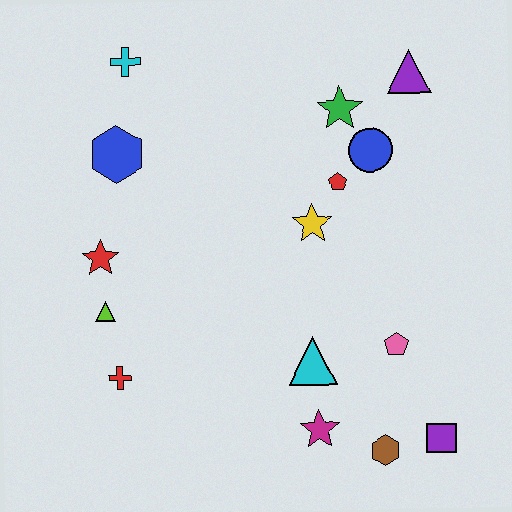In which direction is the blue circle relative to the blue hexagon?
The blue circle is to the right of the blue hexagon.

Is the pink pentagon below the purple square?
No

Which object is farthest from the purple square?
The cyan cross is farthest from the purple square.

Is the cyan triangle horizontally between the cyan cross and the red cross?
No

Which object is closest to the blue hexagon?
The cyan cross is closest to the blue hexagon.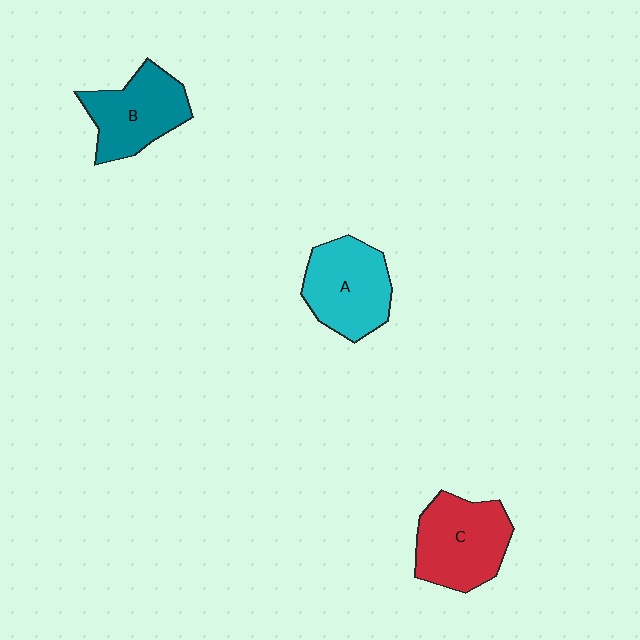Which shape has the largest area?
Shape C (red).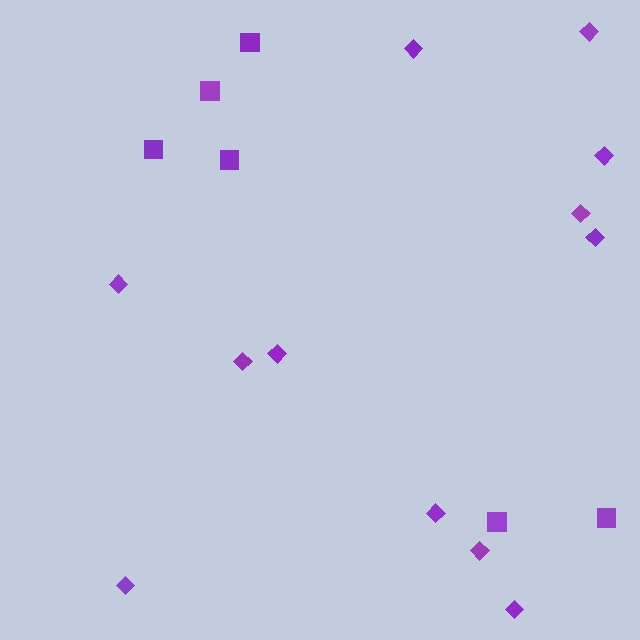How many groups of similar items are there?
There are 2 groups: one group of squares (6) and one group of diamonds (12).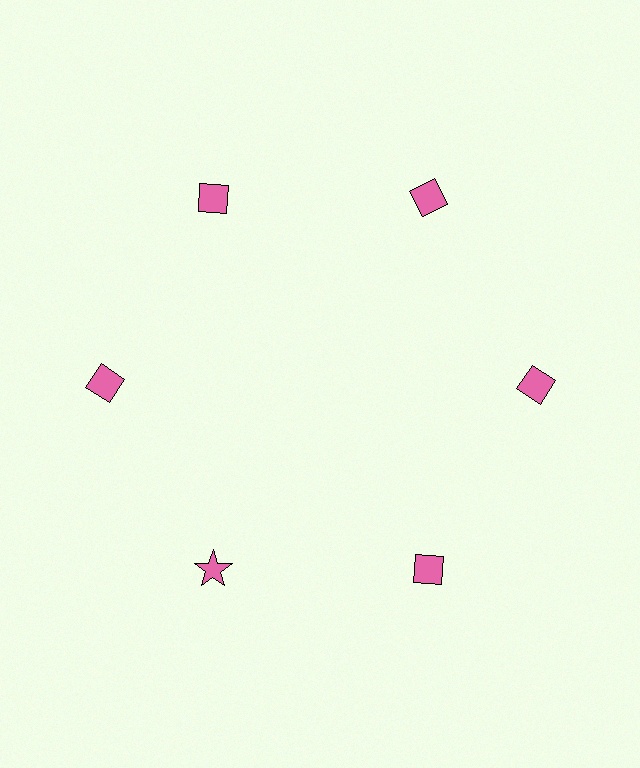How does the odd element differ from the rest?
It has a different shape: star instead of diamond.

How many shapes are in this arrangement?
There are 6 shapes arranged in a ring pattern.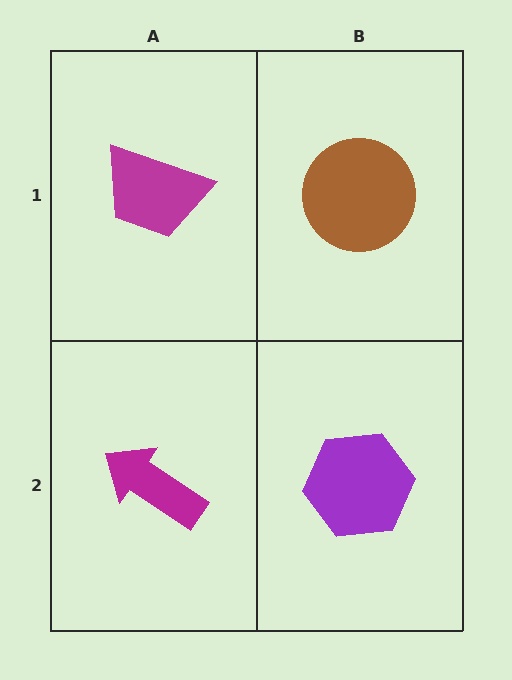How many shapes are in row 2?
2 shapes.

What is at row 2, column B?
A purple hexagon.